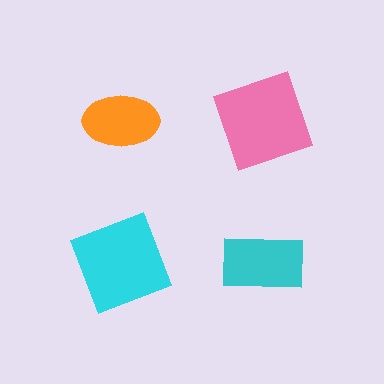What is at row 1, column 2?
A pink square.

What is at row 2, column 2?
A cyan rectangle.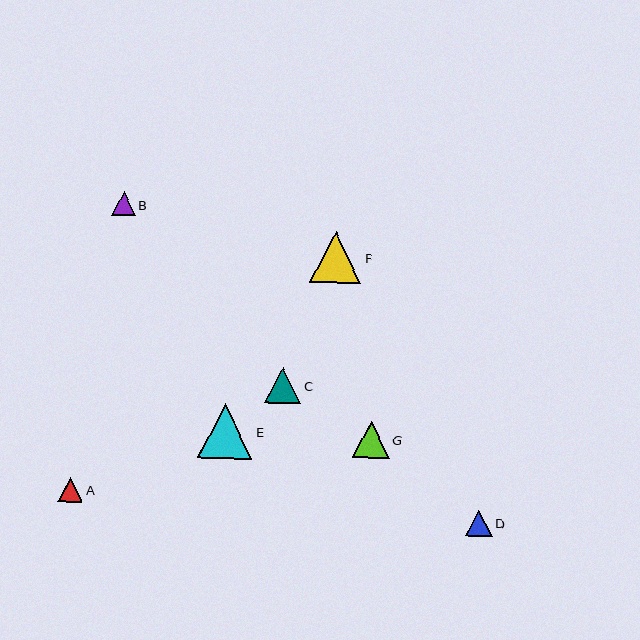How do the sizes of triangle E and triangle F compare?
Triangle E and triangle F are approximately the same size.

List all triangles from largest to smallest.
From largest to smallest: E, F, G, C, D, B, A.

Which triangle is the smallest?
Triangle A is the smallest with a size of approximately 24 pixels.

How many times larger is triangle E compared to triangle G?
Triangle E is approximately 1.5 times the size of triangle G.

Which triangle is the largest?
Triangle E is the largest with a size of approximately 55 pixels.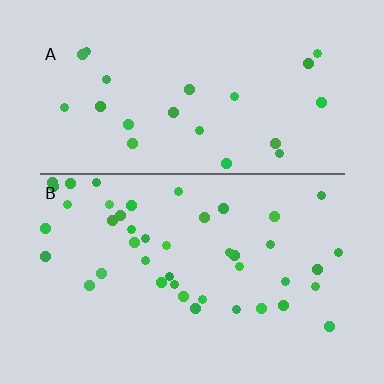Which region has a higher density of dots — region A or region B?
B (the bottom).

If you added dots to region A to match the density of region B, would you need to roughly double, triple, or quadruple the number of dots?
Approximately double.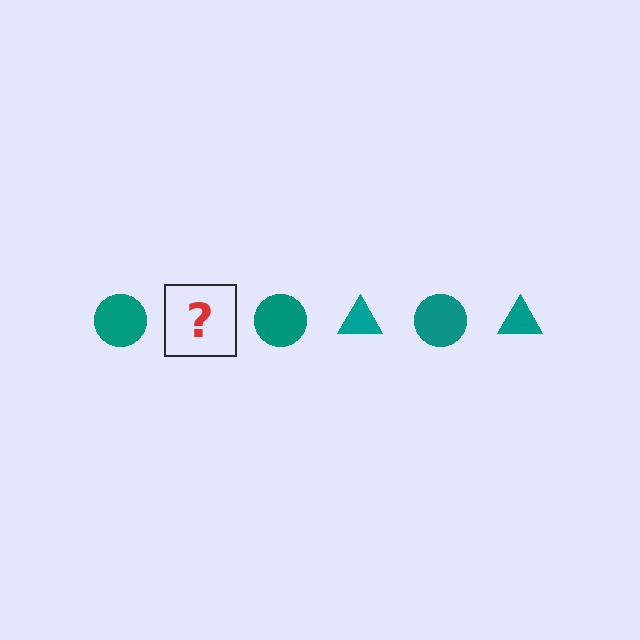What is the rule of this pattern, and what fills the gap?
The rule is that the pattern cycles through circle, triangle shapes in teal. The gap should be filled with a teal triangle.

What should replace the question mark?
The question mark should be replaced with a teal triangle.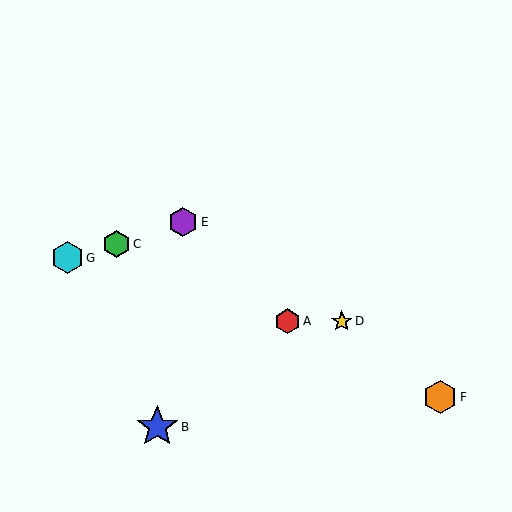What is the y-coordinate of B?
Object B is at y≈427.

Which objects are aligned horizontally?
Objects A, D are aligned horizontally.